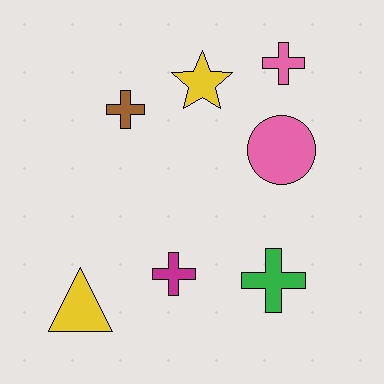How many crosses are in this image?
There are 4 crosses.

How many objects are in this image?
There are 7 objects.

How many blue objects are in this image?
There are no blue objects.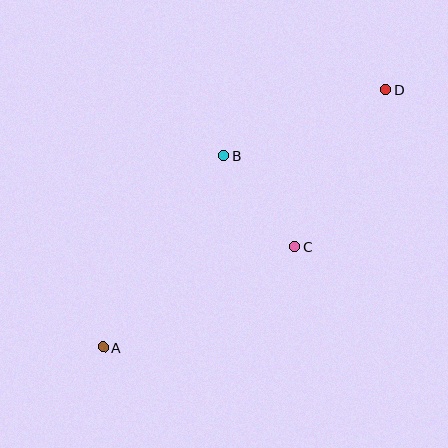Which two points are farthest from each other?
Points A and D are farthest from each other.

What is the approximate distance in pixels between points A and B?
The distance between A and B is approximately 226 pixels.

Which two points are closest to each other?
Points B and C are closest to each other.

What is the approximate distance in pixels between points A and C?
The distance between A and C is approximately 215 pixels.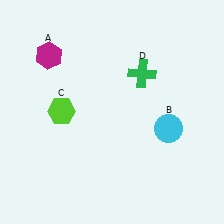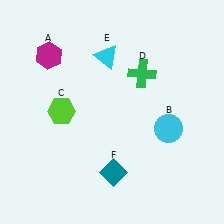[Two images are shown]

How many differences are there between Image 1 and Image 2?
There are 2 differences between the two images.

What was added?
A cyan triangle (E), a teal diamond (F) were added in Image 2.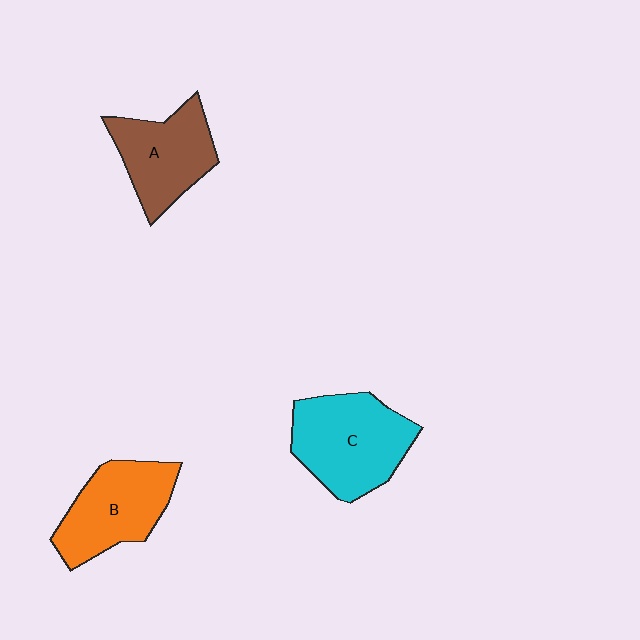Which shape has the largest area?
Shape C (cyan).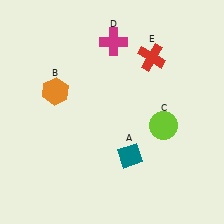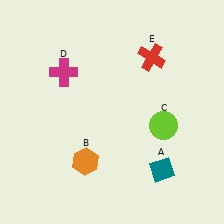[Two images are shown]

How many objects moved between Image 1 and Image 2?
3 objects moved between the two images.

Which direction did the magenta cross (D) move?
The magenta cross (D) moved left.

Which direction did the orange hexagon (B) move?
The orange hexagon (B) moved down.